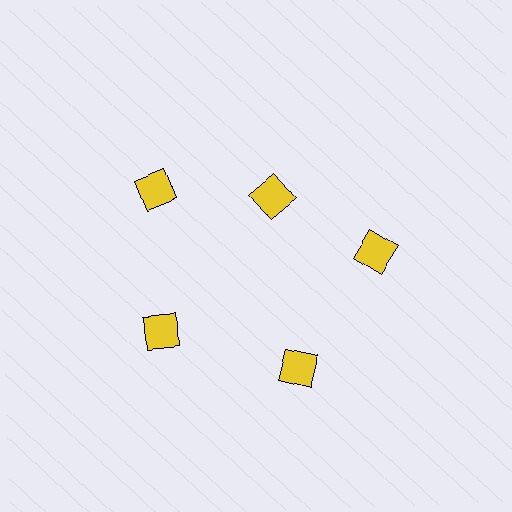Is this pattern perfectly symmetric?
No. The 5 yellow diamonds are arranged in a ring, but one element near the 1 o'clock position is pulled inward toward the center, breaking the 5-fold rotational symmetry.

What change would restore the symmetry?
The symmetry would be restored by moving it outward, back onto the ring so that all 5 diamonds sit at equal angles and equal distance from the center.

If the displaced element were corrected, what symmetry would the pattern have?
It would have 5-fold rotational symmetry — the pattern would map onto itself every 72 degrees.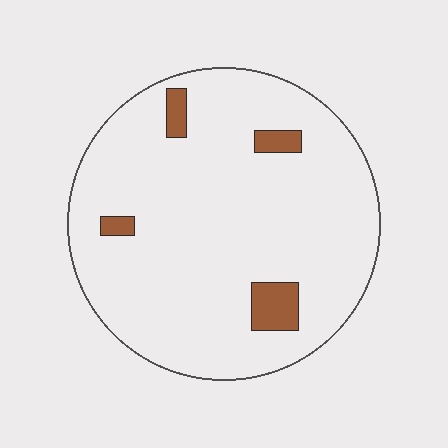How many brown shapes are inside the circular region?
4.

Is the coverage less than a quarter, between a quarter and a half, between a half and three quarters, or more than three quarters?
Less than a quarter.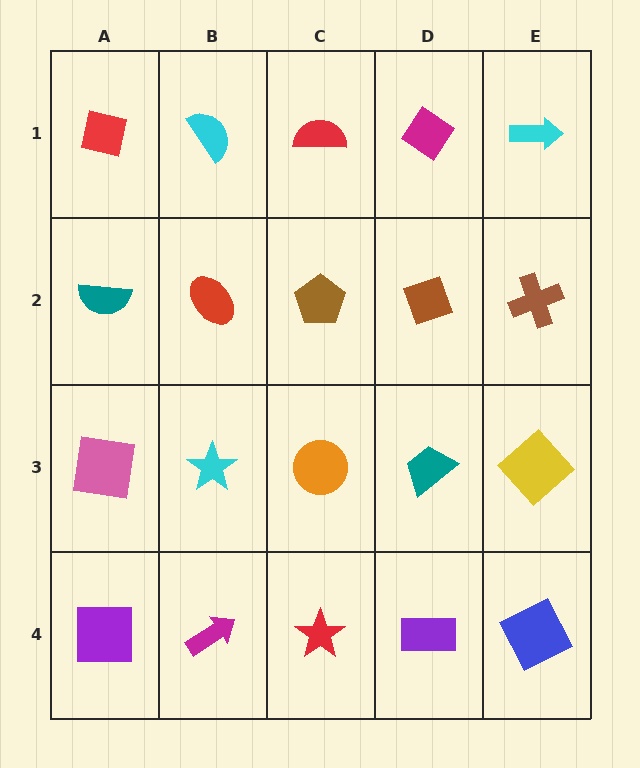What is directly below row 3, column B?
A magenta arrow.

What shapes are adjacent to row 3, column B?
A red ellipse (row 2, column B), a magenta arrow (row 4, column B), a pink square (row 3, column A), an orange circle (row 3, column C).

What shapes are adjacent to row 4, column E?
A yellow diamond (row 3, column E), a purple rectangle (row 4, column D).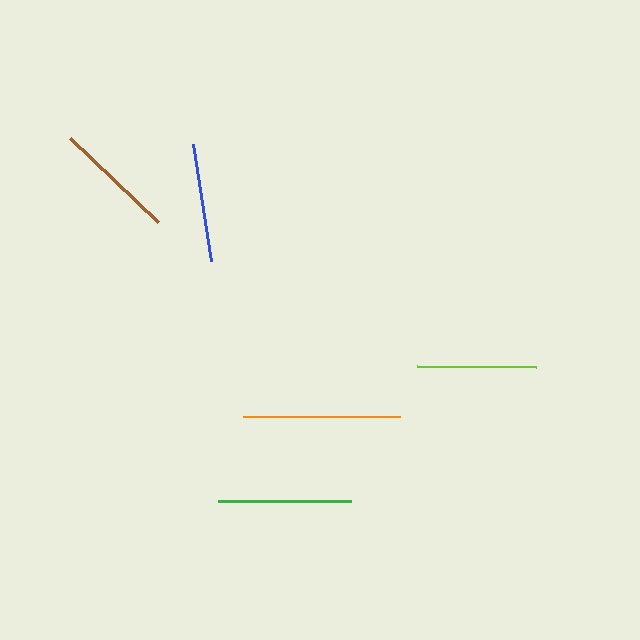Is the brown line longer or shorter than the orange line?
The orange line is longer than the brown line.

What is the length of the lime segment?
The lime segment is approximately 119 pixels long.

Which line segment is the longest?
The orange line is the longest at approximately 156 pixels.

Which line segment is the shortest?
The blue line is the shortest at approximately 119 pixels.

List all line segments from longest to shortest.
From longest to shortest: orange, green, brown, lime, blue.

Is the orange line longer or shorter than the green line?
The orange line is longer than the green line.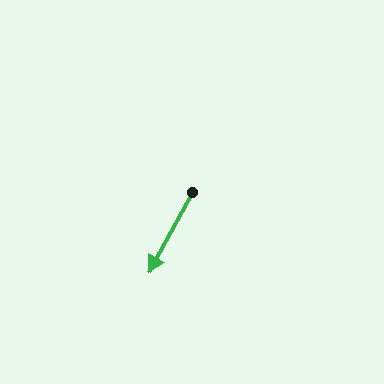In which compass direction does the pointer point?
Southwest.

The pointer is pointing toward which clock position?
Roughly 7 o'clock.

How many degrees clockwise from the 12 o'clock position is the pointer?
Approximately 209 degrees.